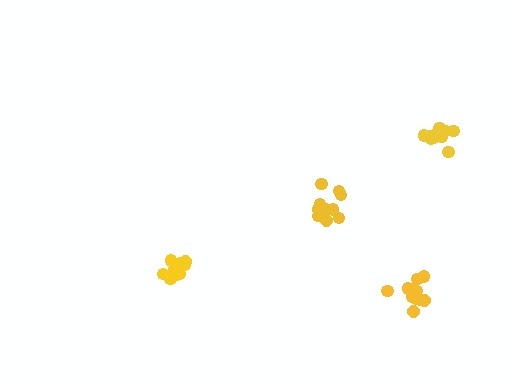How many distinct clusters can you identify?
There are 4 distinct clusters.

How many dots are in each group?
Group 1: 13 dots, Group 2: 10 dots, Group 3: 10 dots, Group 4: 11 dots (44 total).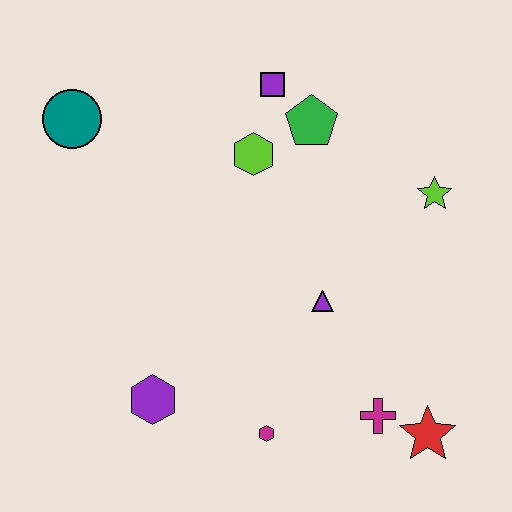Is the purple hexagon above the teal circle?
No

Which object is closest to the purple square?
The green pentagon is closest to the purple square.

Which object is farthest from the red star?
The teal circle is farthest from the red star.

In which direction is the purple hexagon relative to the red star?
The purple hexagon is to the left of the red star.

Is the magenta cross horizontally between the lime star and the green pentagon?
Yes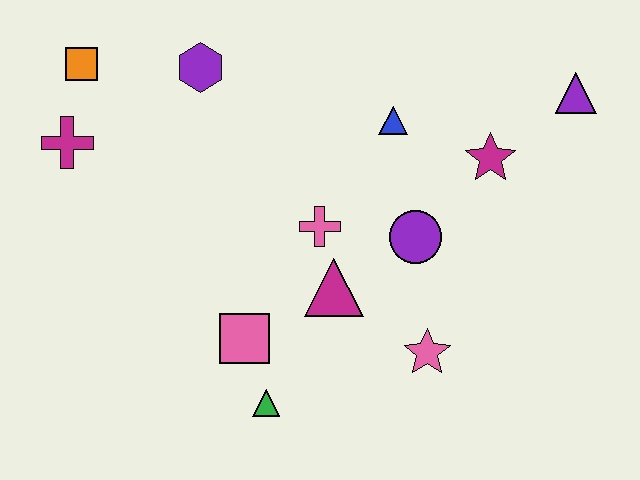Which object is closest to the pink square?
The green triangle is closest to the pink square.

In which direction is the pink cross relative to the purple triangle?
The pink cross is to the left of the purple triangle.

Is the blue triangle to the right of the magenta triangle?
Yes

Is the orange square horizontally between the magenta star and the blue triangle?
No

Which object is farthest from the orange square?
The purple triangle is farthest from the orange square.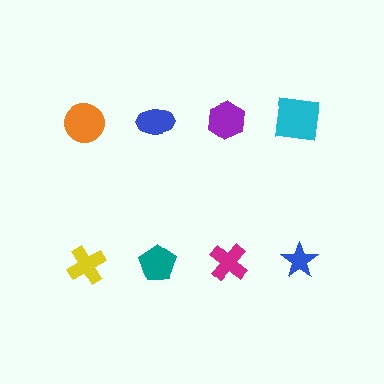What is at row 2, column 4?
A blue star.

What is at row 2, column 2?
A teal pentagon.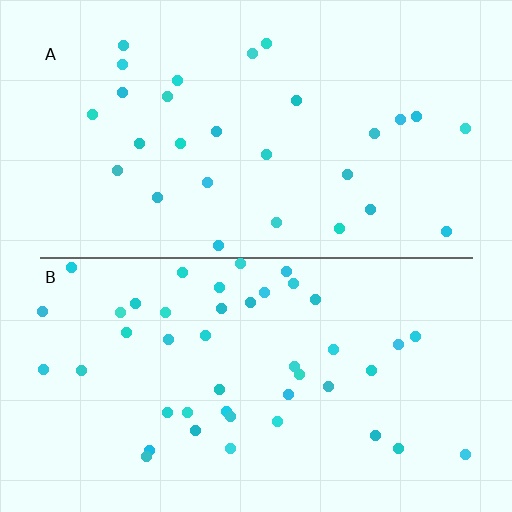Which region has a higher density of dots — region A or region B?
B (the bottom).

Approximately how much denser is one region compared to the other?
Approximately 1.6× — region B over region A.